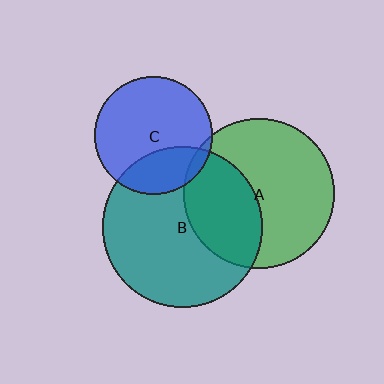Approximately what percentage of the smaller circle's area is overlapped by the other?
Approximately 5%.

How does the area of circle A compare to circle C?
Approximately 1.6 times.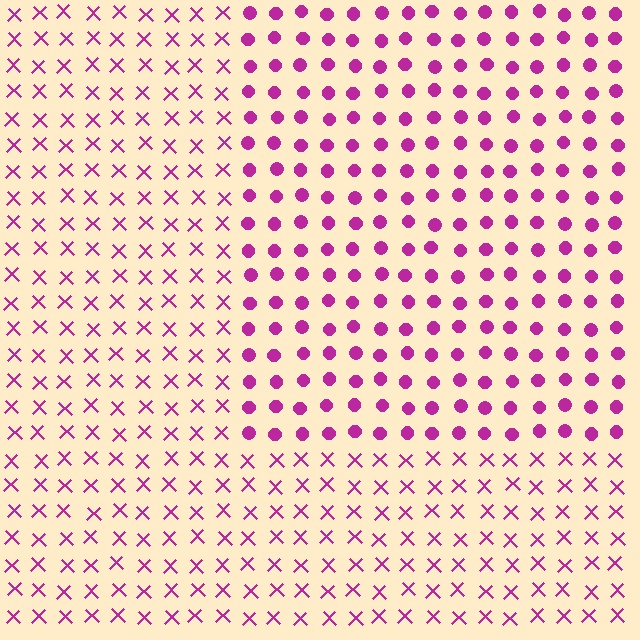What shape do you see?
I see a rectangle.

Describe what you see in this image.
The image is filled with small magenta elements arranged in a uniform grid. A rectangle-shaped region contains circles, while the surrounding area contains X marks. The boundary is defined purely by the change in element shape.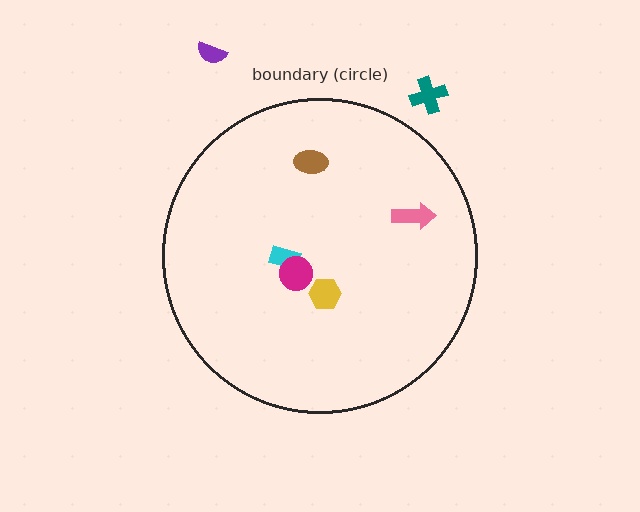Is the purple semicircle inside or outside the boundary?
Outside.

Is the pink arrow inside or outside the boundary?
Inside.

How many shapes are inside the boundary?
5 inside, 2 outside.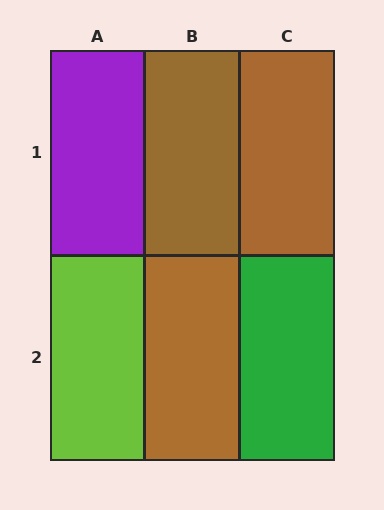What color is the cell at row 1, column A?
Purple.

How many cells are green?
1 cell is green.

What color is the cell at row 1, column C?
Brown.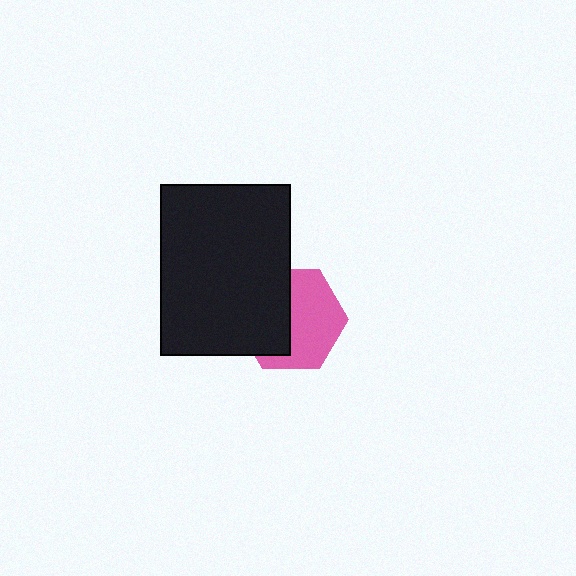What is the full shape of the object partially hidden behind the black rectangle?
The partially hidden object is a pink hexagon.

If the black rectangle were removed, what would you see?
You would see the complete pink hexagon.